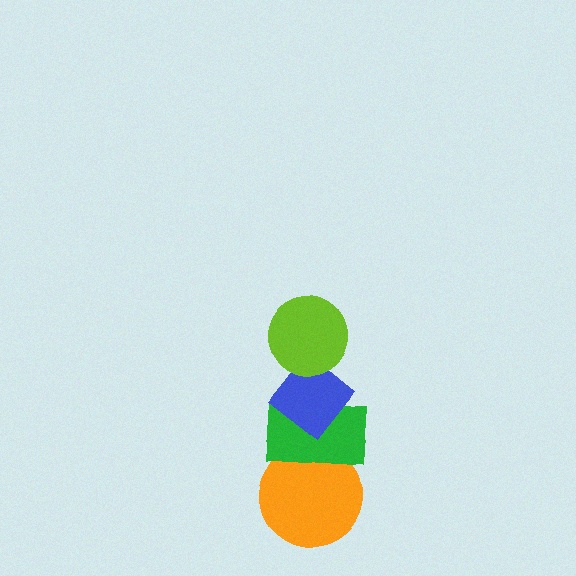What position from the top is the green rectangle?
The green rectangle is 3rd from the top.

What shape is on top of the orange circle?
The green rectangle is on top of the orange circle.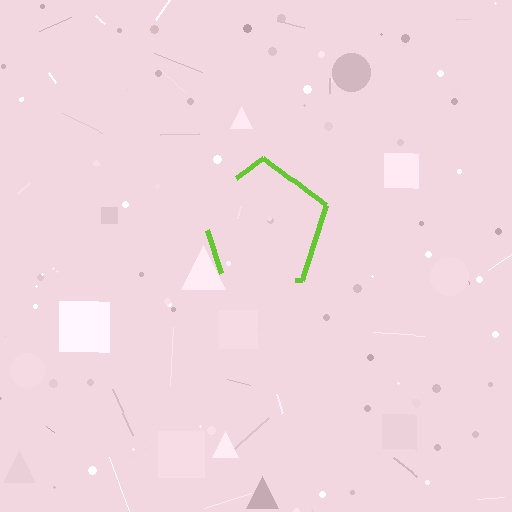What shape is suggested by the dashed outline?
The dashed outline suggests a pentagon.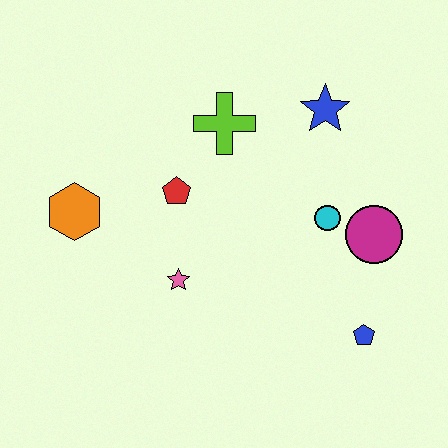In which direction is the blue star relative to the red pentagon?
The blue star is to the right of the red pentagon.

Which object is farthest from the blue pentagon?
The orange hexagon is farthest from the blue pentagon.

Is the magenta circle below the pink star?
No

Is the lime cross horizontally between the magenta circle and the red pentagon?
Yes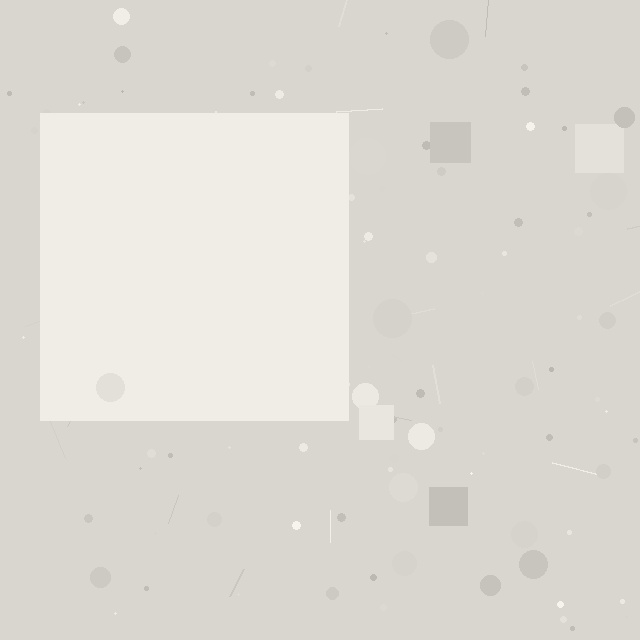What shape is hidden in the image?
A square is hidden in the image.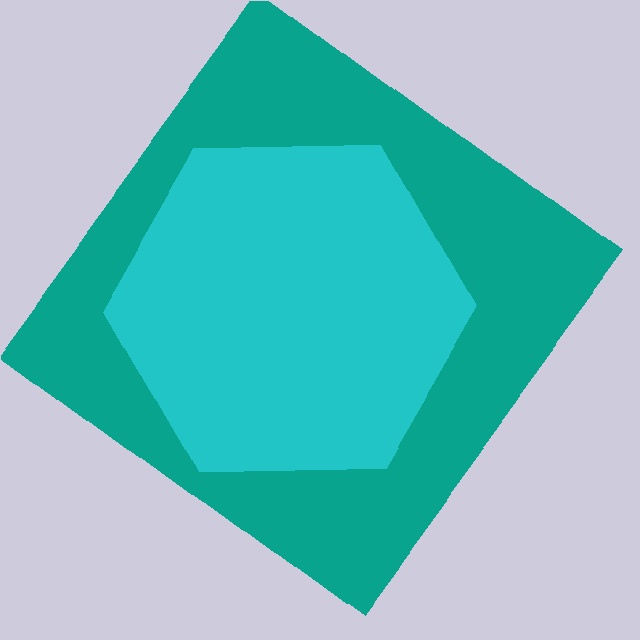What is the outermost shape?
The teal diamond.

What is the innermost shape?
The cyan hexagon.